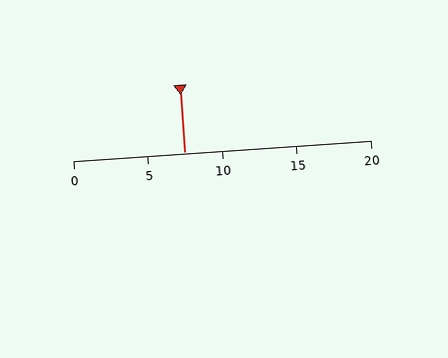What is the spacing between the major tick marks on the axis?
The major ticks are spaced 5 apart.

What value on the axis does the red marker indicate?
The marker indicates approximately 7.5.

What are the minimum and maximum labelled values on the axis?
The axis runs from 0 to 20.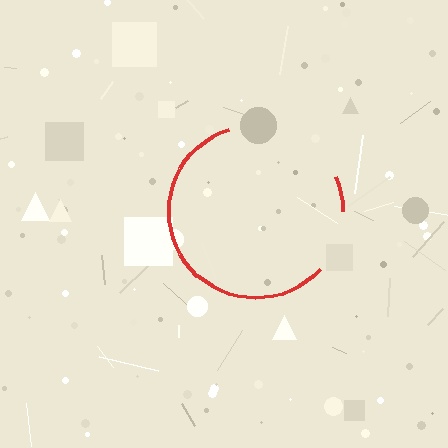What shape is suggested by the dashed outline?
The dashed outline suggests a circle.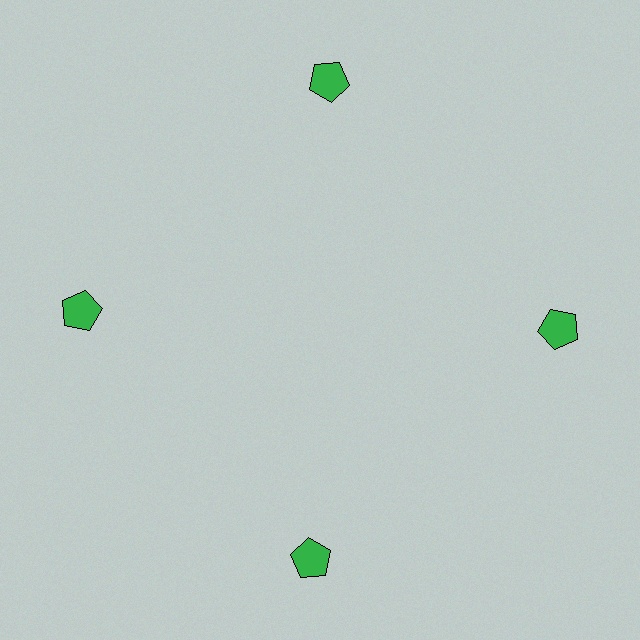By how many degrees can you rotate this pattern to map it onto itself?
The pattern maps onto itself every 90 degrees of rotation.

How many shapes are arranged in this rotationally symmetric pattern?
There are 4 shapes, arranged in 4 groups of 1.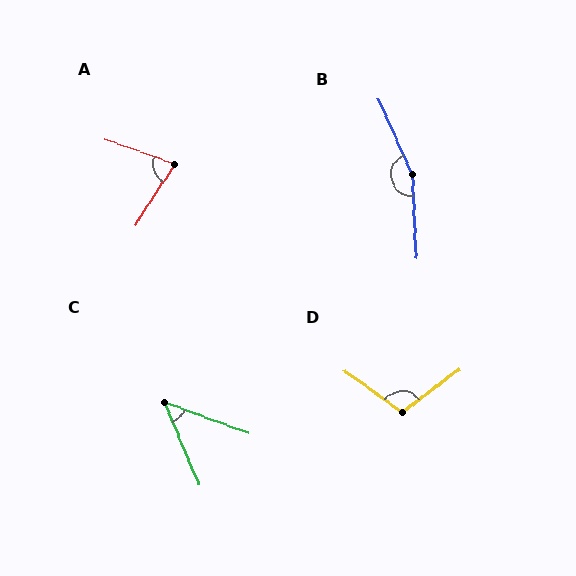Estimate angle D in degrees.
Approximately 107 degrees.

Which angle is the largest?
B, at approximately 158 degrees.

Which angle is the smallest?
C, at approximately 47 degrees.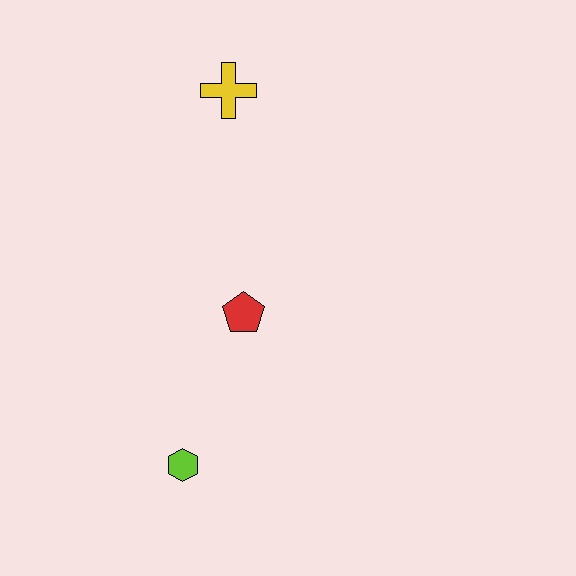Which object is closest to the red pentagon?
The lime hexagon is closest to the red pentagon.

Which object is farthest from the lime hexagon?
The yellow cross is farthest from the lime hexagon.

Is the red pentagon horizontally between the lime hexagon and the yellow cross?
No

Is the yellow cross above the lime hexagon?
Yes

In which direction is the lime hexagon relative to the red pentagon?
The lime hexagon is below the red pentagon.